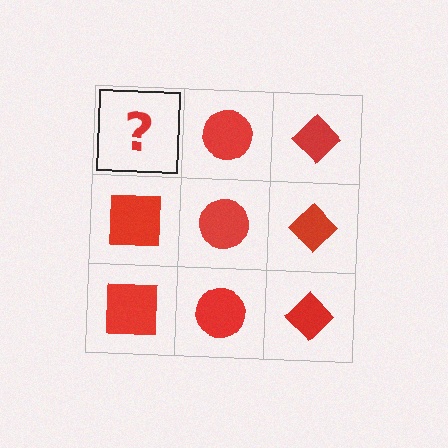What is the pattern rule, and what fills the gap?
The rule is that each column has a consistent shape. The gap should be filled with a red square.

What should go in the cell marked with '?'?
The missing cell should contain a red square.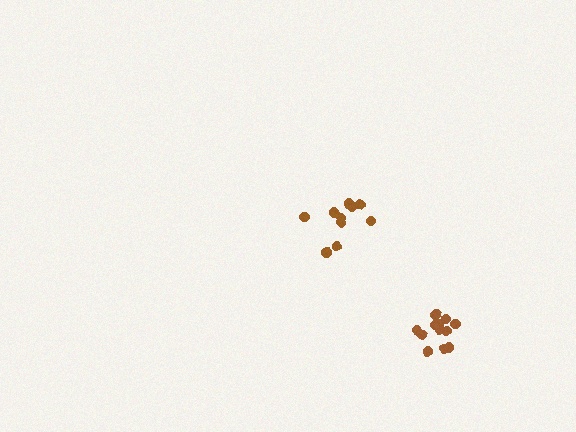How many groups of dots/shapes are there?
There are 2 groups.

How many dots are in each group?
Group 1: 12 dots, Group 2: 10 dots (22 total).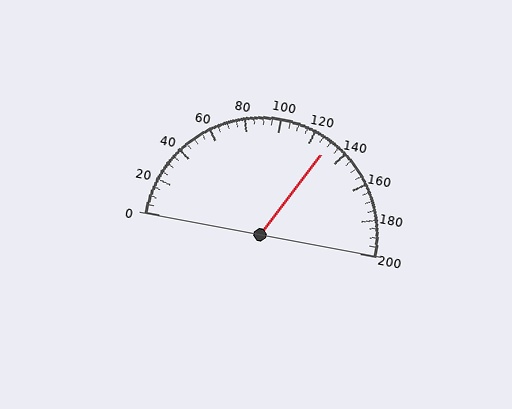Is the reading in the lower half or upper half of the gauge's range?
The reading is in the upper half of the range (0 to 200).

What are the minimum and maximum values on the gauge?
The gauge ranges from 0 to 200.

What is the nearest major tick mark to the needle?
The nearest major tick mark is 120.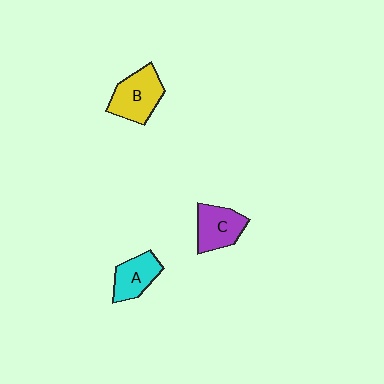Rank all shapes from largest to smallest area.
From largest to smallest: B (yellow), C (purple), A (cyan).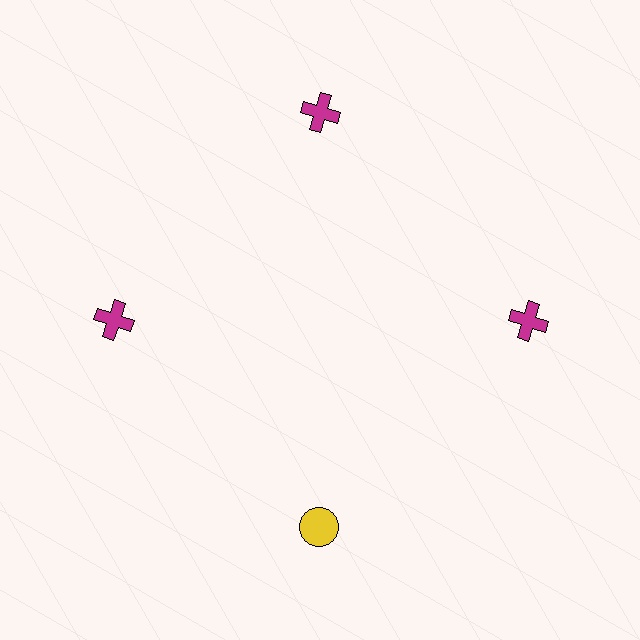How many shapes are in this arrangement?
There are 4 shapes arranged in a ring pattern.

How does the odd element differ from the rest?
It differs in both color (yellow instead of magenta) and shape (circle instead of cross).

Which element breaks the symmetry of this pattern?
The yellow circle at roughly the 6 o'clock position breaks the symmetry. All other shapes are magenta crosses.